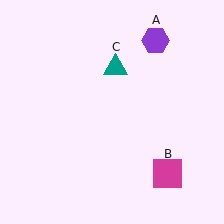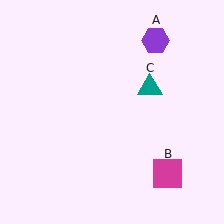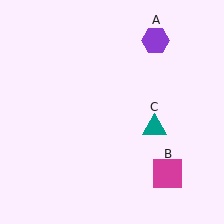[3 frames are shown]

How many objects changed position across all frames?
1 object changed position: teal triangle (object C).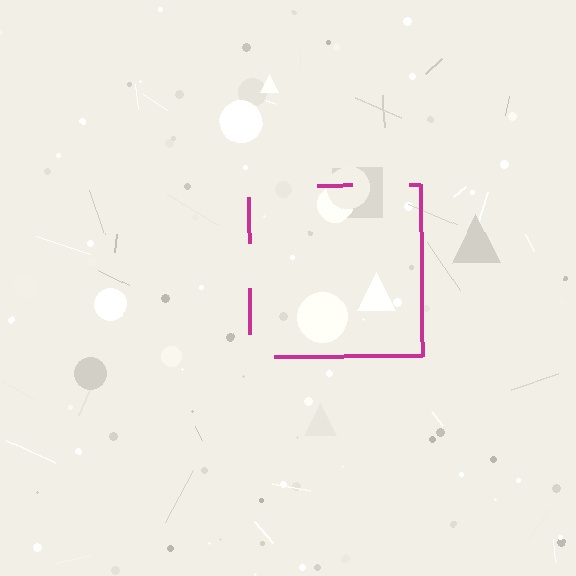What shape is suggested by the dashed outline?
The dashed outline suggests a square.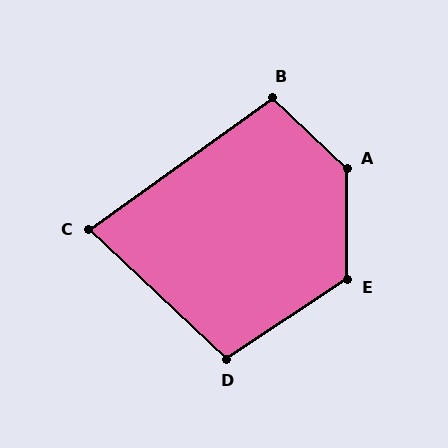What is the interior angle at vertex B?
Approximately 101 degrees (obtuse).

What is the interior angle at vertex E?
Approximately 123 degrees (obtuse).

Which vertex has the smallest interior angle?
C, at approximately 79 degrees.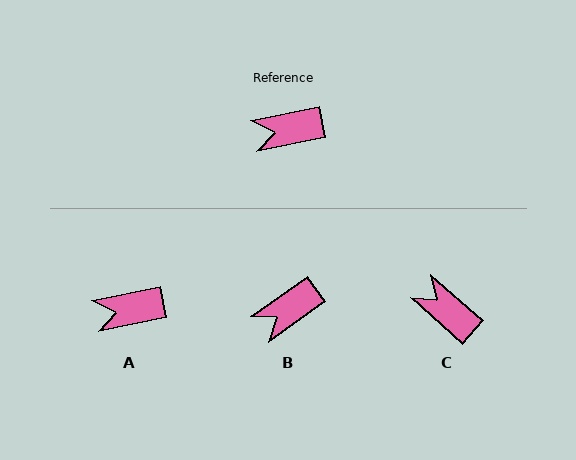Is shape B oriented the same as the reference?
No, it is off by about 24 degrees.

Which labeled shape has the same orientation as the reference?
A.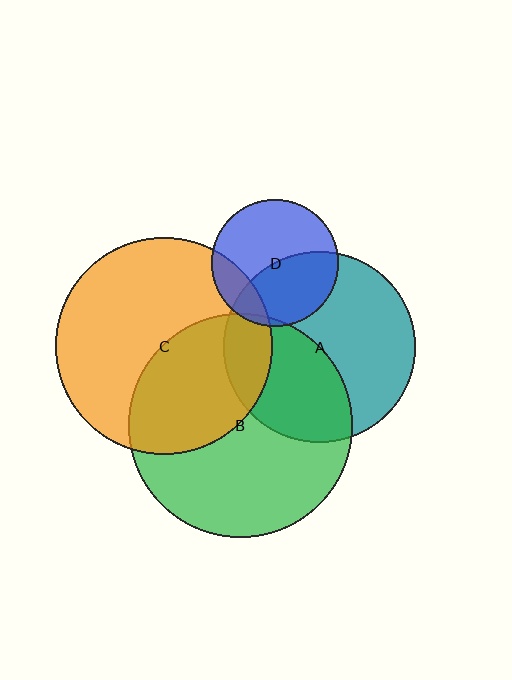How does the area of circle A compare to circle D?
Approximately 2.3 times.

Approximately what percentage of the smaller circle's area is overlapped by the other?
Approximately 45%.